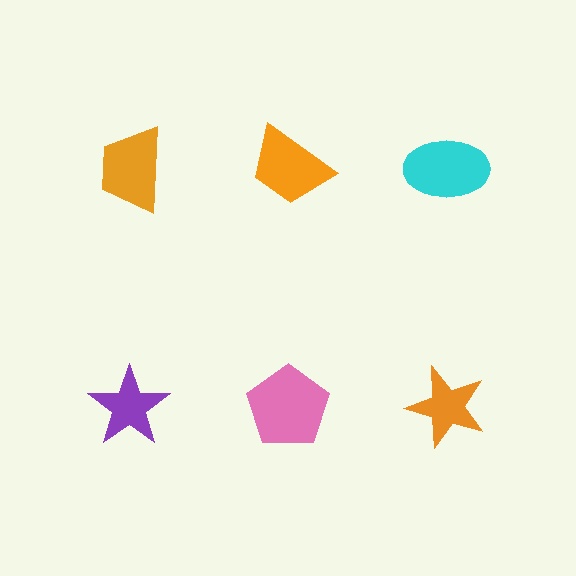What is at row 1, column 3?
A cyan ellipse.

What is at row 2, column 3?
An orange star.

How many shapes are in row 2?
3 shapes.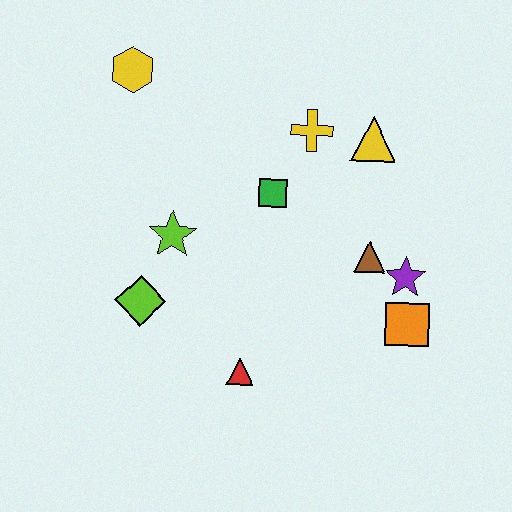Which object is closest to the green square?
The yellow cross is closest to the green square.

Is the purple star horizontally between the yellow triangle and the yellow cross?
No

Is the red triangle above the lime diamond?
No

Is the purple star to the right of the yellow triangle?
Yes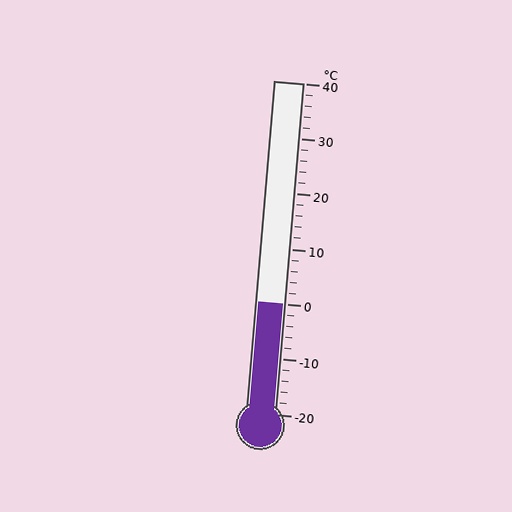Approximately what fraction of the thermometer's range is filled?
The thermometer is filled to approximately 35% of its range.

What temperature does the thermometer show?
The thermometer shows approximately 0°C.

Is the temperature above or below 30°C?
The temperature is below 30°C.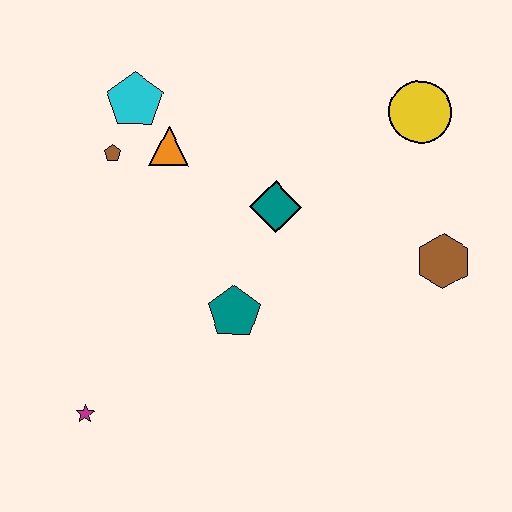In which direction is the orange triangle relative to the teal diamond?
The orange triangle is to the left of the teal diamond.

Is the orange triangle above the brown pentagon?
Yes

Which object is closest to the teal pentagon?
The teal diamond is closest to the teal pentagon.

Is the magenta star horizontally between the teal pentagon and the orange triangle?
No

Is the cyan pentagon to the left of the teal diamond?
Yes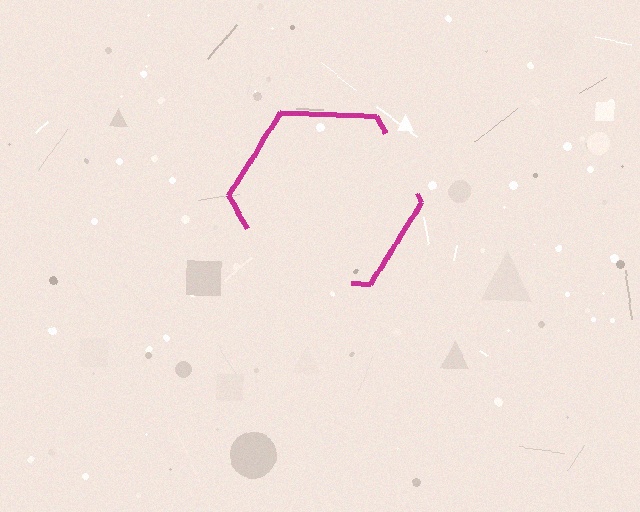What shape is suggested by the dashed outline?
The dashed outline suggests a hexagon.